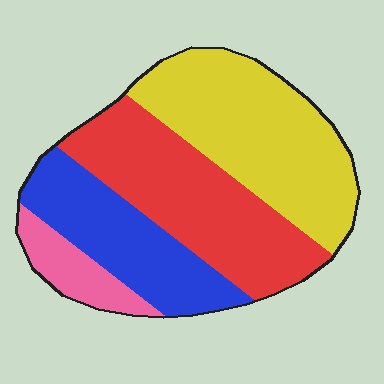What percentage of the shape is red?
Red covers around 35% of the shape.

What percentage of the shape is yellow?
Yellow takes up about three eighths (3/8) of the shape.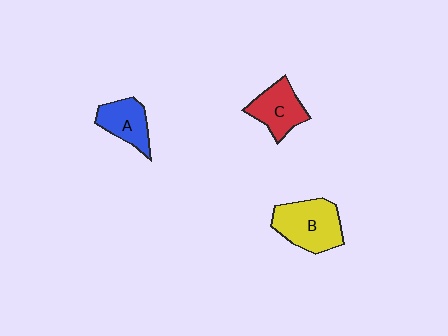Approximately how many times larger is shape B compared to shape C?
Approximately 1.4 times.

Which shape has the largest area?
Shape B (yellow).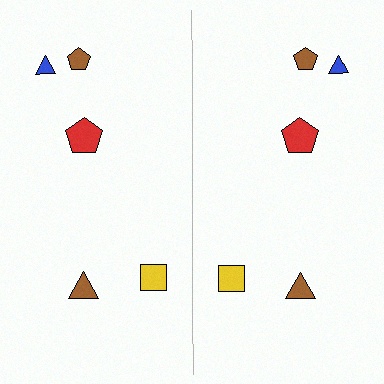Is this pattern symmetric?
Yes, this pattern has bilateral (reflection) symmetry.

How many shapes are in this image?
There are 10 shapes in this image.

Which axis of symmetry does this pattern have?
The pattern has a vertical axis of symmetry running through the center of the image.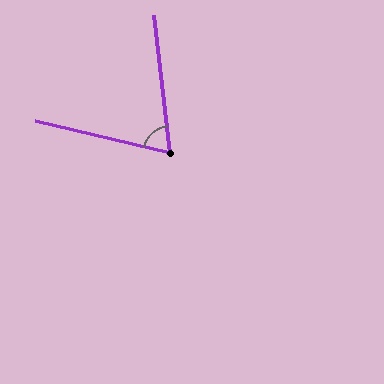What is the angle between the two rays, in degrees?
Approximately 70 degrees.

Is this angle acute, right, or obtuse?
It is acute.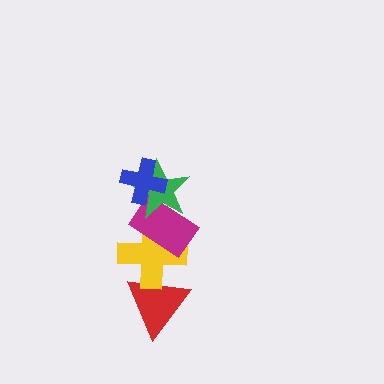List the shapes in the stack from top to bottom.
From top to bottom: the blue cross, the green star, the magenta rectangle, the yellow cross, the red triangle.